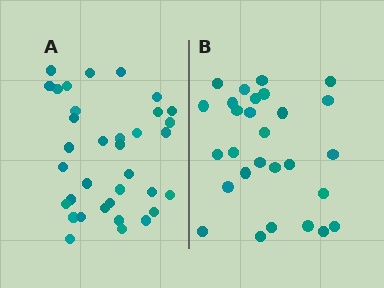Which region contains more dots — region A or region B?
Region A (the left region) has more dots.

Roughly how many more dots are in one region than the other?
Region A has roughly 8 or so more dots than region B.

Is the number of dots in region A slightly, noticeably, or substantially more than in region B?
Region A has noticeably more, but not dramatically so. The ratio is roughly 1.2 to 1.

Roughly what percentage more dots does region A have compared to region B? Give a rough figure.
About 25% more.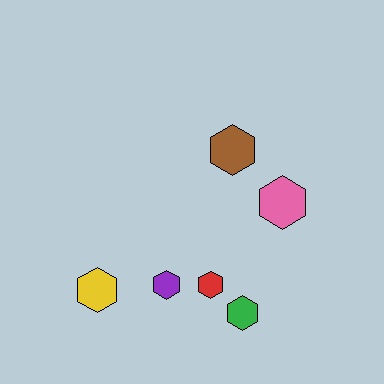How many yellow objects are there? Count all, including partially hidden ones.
There is 1 yellow object.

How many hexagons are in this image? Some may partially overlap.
There are 6 hexagons.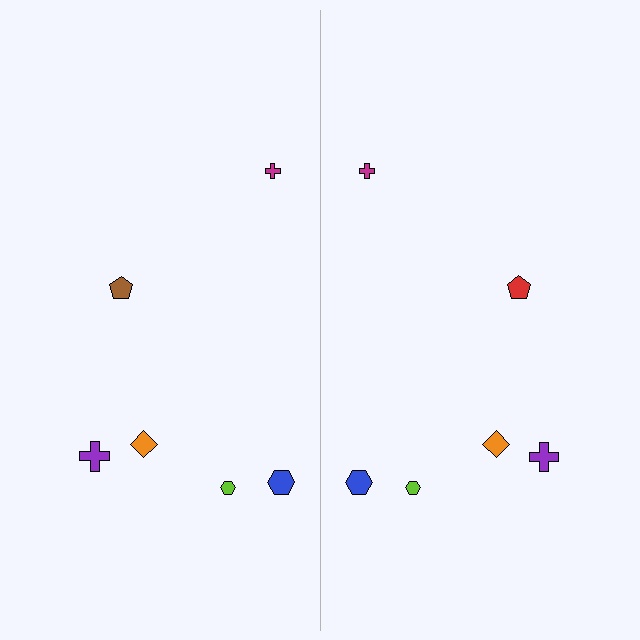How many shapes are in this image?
There are 12 shapes in this image.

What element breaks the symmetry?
The red pentagon on the right side breaks the symmetry — its mirror counterpart is brown.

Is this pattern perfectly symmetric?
No, the pattern is not perfectly symmetric. The red pentagon on the right side breaks the symmetry — its mirror counterpart is brown.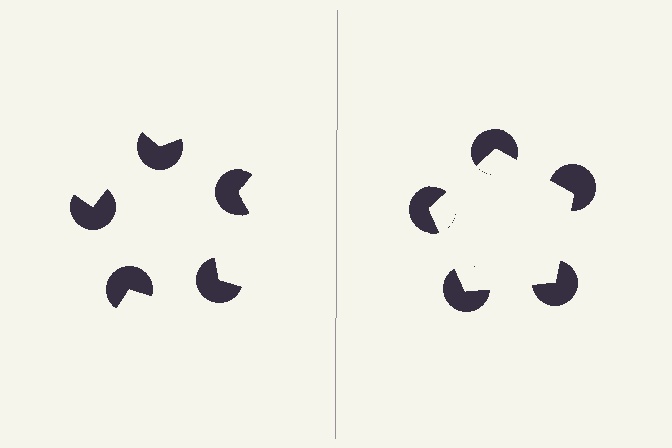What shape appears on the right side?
An illusory pentagon.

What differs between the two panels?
The pac-man discs are positioned identically on both sides; only the wedge orientations differ. On the right they align to a pentagon; on the left they are misaligned.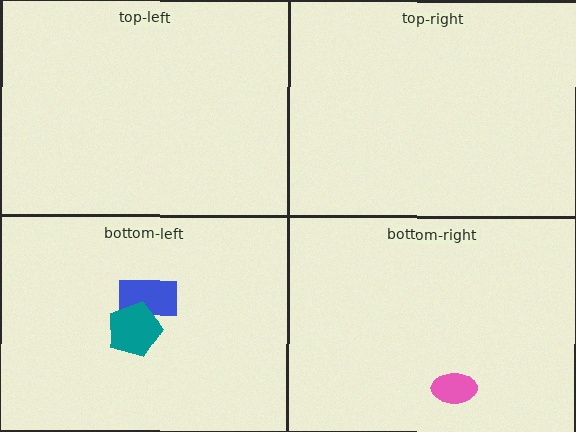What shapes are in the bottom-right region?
The pink ellipse.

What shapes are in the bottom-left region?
The blue rectangle, the teal pentagon.